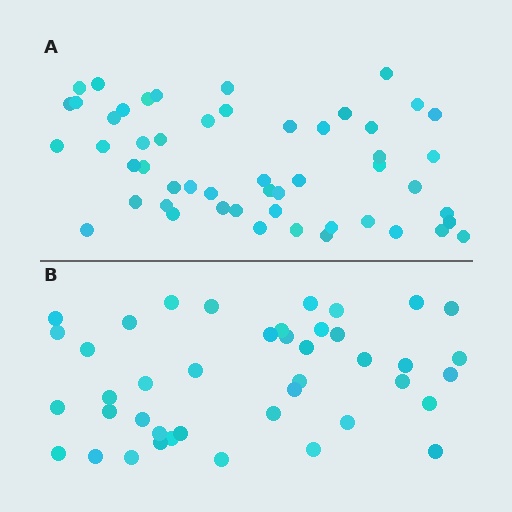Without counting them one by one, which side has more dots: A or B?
Region A (the top region) has more dots.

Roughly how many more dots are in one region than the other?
Region A has roughly 10 or so more dots than region B.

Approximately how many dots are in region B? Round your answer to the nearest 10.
About 40 dots. (The exact count is 42, which rounds to 40.)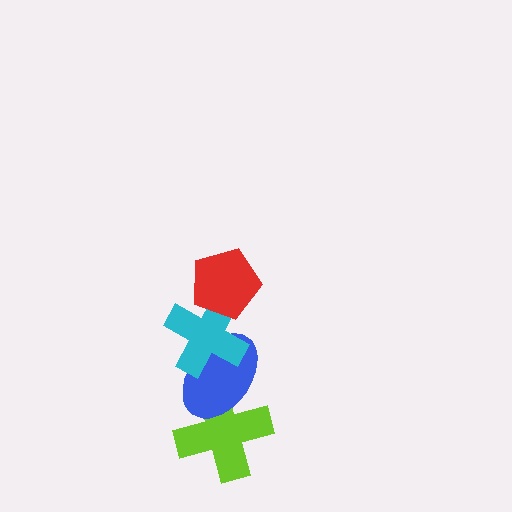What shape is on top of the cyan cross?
The red pentagon is on top of the cyan cross.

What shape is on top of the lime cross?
The blue ellipse is on top of the lime cross.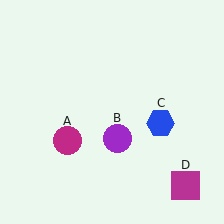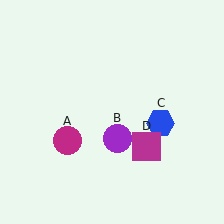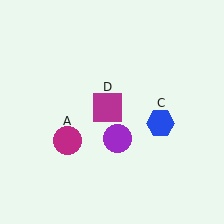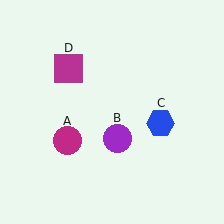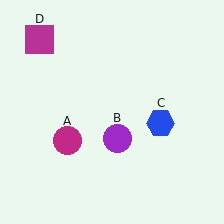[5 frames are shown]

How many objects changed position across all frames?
1 object changed position: magenta square (object D).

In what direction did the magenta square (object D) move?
The magenta square (object D) moved up and to the left.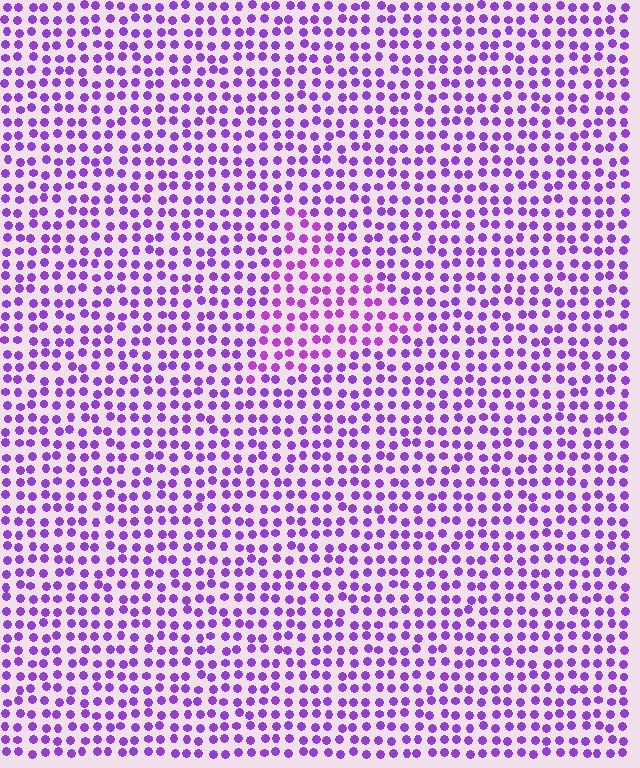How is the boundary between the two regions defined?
The boundary is defined purely by a slight shift in hue (about 18 degrees). Spacing, size, and orientation are identical on both sides.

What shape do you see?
I see a triangle.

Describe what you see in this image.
The image is filled with small purple elements in a uniform arrangement. A triangle-shaped region is visible where the elements are tinted to a slightly different hue, forming a subtle color boundary.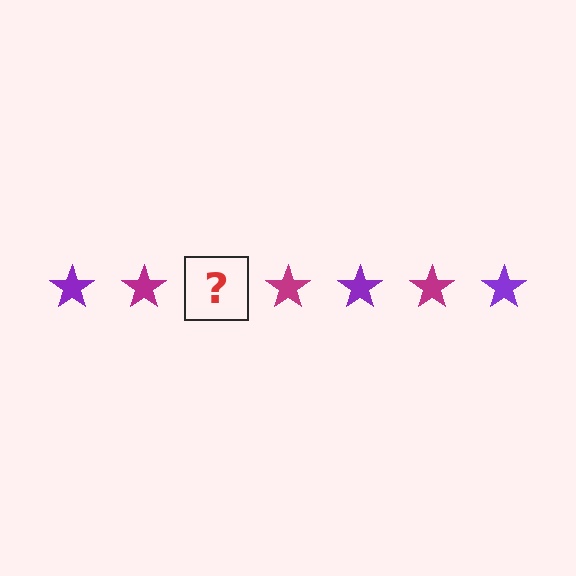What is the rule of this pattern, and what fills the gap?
The rule is that the pattern cycles through purple, magenta stars. The gap should be filled with a purple star.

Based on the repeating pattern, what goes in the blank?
The blank should be a purple star.